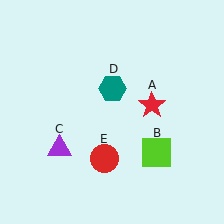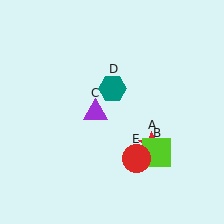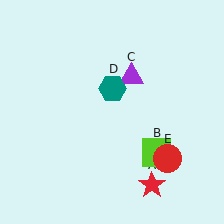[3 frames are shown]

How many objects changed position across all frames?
3 objects changed position: red star (object A), purple triangle (object C), red circle (object E).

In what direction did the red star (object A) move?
The red star (object A) moved down.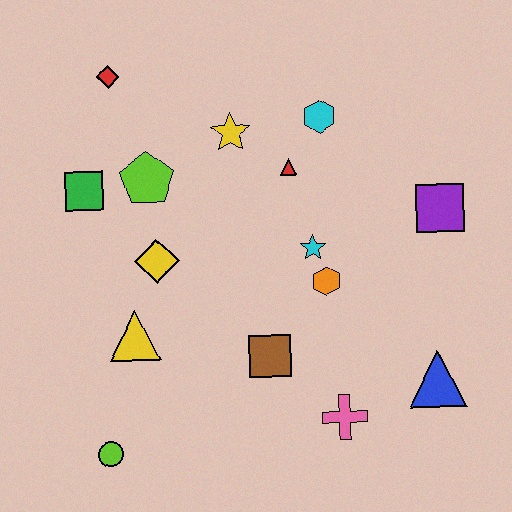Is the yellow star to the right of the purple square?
No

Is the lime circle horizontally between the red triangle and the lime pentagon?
No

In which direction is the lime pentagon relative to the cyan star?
The lime pentagon is to the left of the cyan star.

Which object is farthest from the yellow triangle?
The purple square is farthest from the yellow triangle.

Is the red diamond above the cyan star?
Yes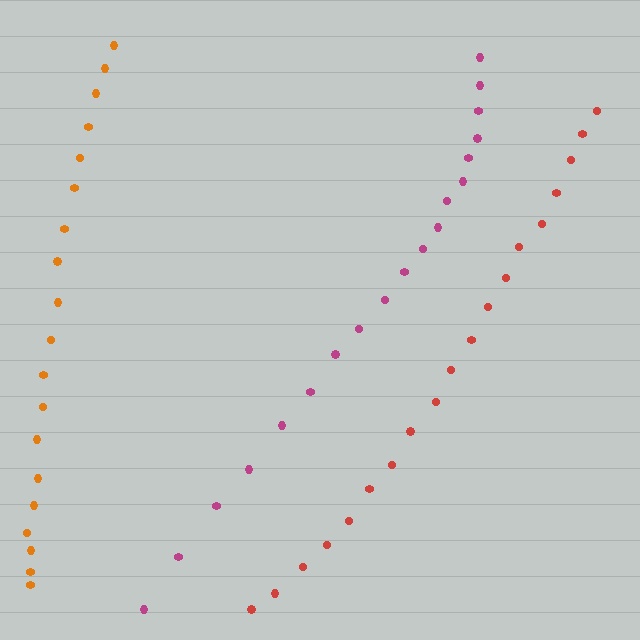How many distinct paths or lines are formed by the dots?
There are 3 distinct paths.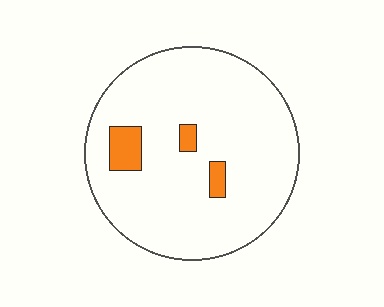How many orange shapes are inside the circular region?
3.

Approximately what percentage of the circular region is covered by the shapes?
Approximately 5%.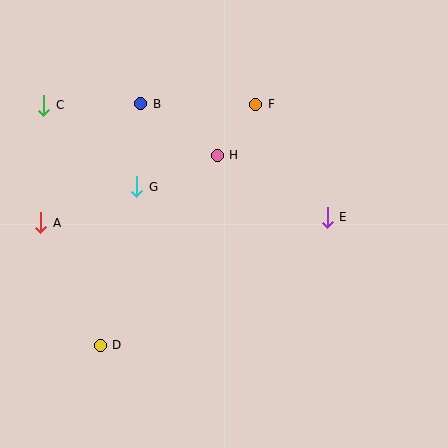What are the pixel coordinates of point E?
Point E is at (327, 217).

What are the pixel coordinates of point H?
Point H is at (217, 155).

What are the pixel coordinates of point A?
Point A is at (41, 223).